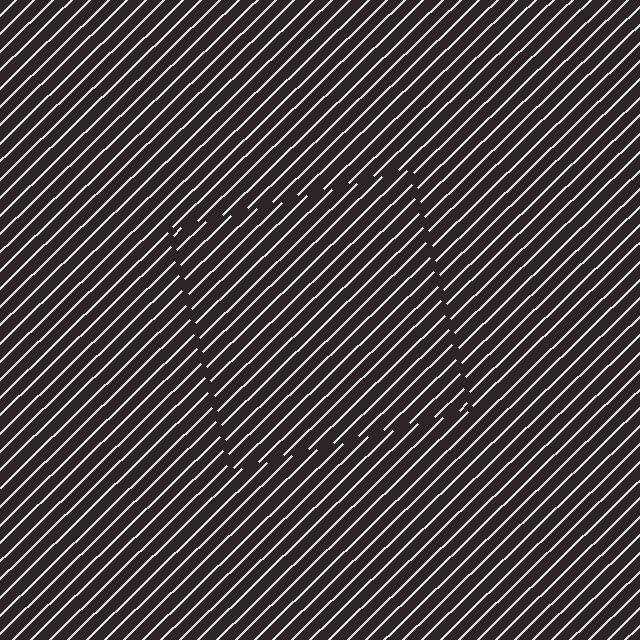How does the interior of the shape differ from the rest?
The interior of the shape contains the same grating, shifted by half a period — the contour is defined by the phase discontinuity where line-ends from the inner and outer gratings abut.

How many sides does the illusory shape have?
4 sides — the line-ends trace a square.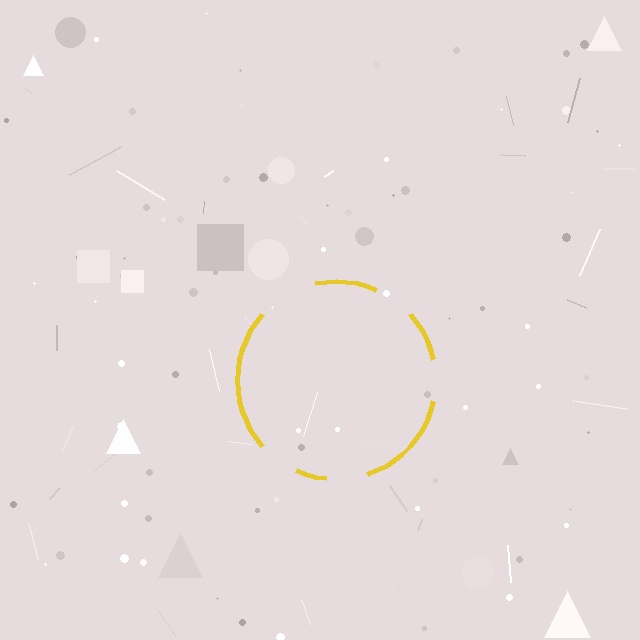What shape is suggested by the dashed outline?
The dashed outline suggests a circle.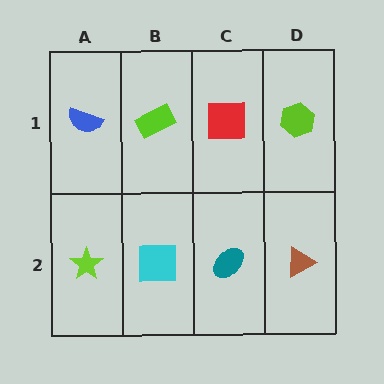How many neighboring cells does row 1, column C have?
3.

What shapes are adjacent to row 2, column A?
A blue semicircle (row 1, column A), a cyan square (row 2, column B).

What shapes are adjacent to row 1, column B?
A cyan square (row 2, column B), a blue semicircle (row 1, column A), a red square (row 1, column C).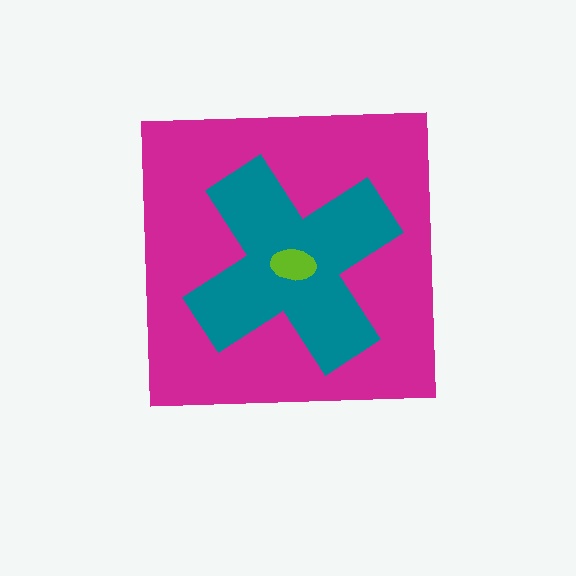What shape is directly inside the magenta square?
The teal cross.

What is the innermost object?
The lime ellipse.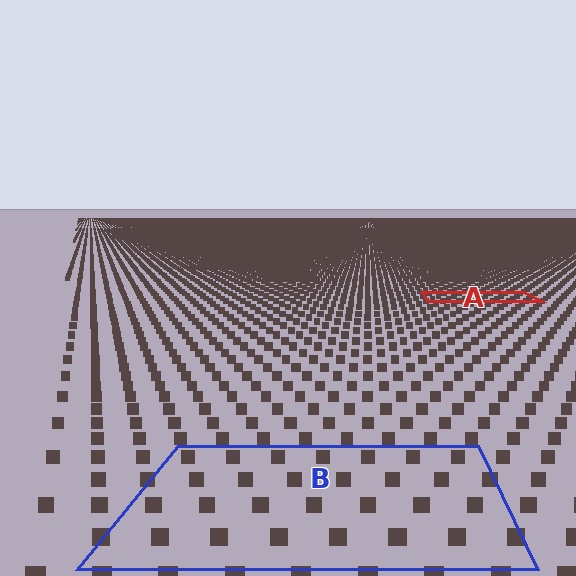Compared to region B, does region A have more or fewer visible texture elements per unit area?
Region A has more texture elements per unit area — they are packed more densely because it is farther away.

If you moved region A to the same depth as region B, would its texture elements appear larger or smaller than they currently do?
They would appear larger. At a closer depth, the same texture elements are projected at a bigger on-screen size.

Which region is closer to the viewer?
Region B is closer. The texture elements there are larger and more spread out.